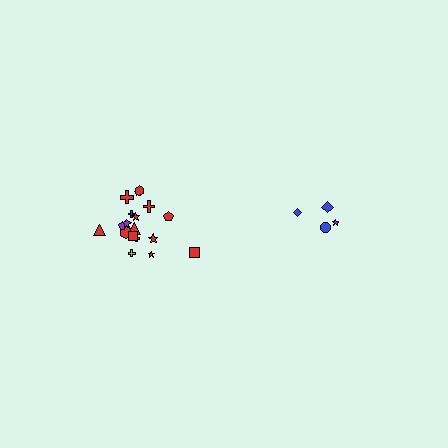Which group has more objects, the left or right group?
The left group.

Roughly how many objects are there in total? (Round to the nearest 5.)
Roughly 20 objects in total.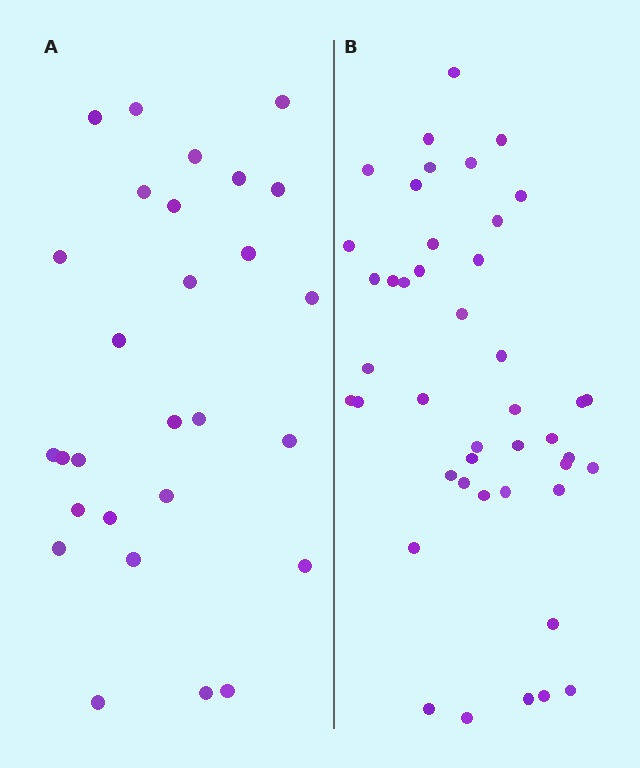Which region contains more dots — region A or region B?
Region B (the right region) has more dots.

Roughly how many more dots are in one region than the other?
Region B has approximately 15 more dots than region A.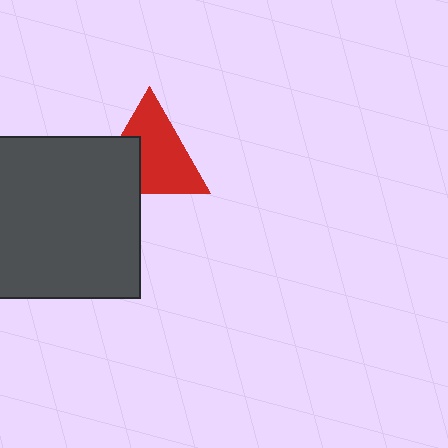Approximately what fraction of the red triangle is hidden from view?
Roughly 33% of the red triangle is hidden behind the dark gray square.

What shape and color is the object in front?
The object in front is a dark gray square.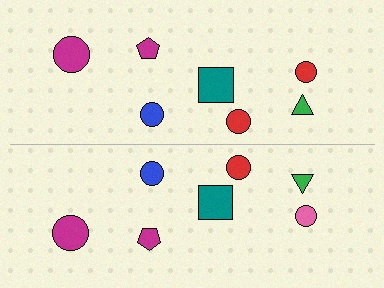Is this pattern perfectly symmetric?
No, the pattern is not perfectly symmetric. The pink circle on the bottom side breaks the symmetry — its mirror counterpart is red.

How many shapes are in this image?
There are 14 shapes in this image.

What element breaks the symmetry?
The pink circle on the bottom side breaks the symmetry — its mirror counterpart is red.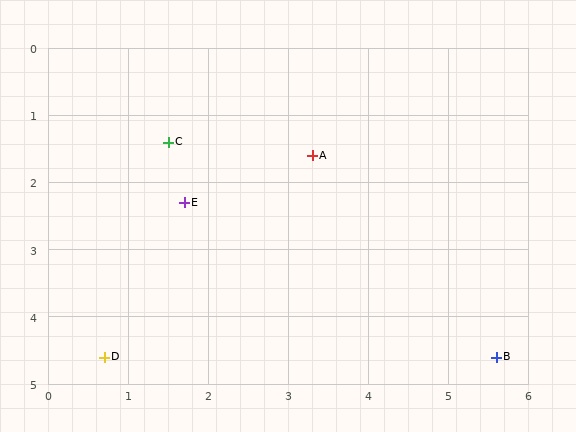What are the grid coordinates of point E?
Point E is at approximately (1.7, 2.3).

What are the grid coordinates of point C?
Point C is at approximately (1.5, 1.4).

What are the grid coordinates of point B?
Point B is at approximately (5.6, 4.6).